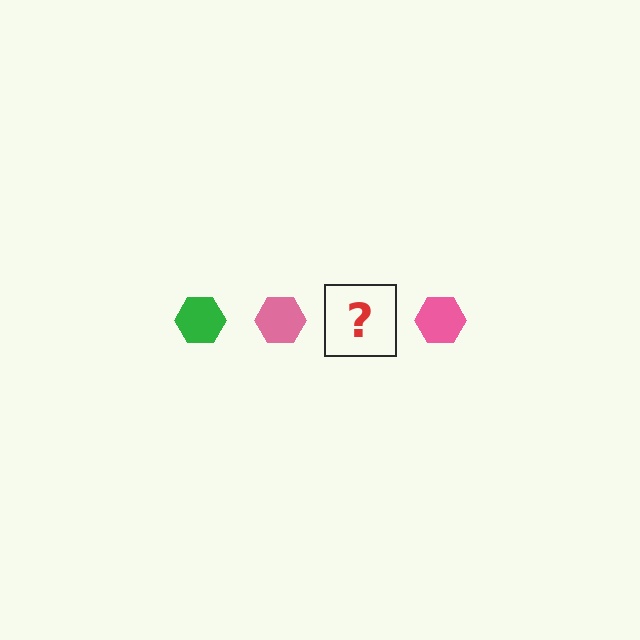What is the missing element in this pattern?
The missing element is a green hexagon.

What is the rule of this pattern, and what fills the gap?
The rule is that the pattern cycles through green, pink hexagons. The gap should be filled with a green hexagon.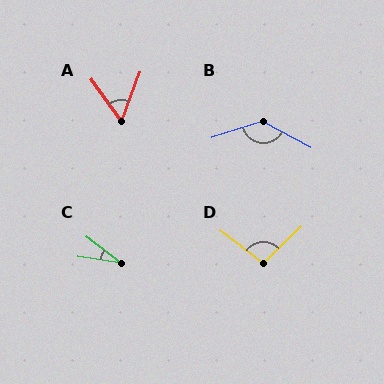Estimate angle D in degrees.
Approximately 98 degrees.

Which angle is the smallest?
C, at approximately 28 degrees.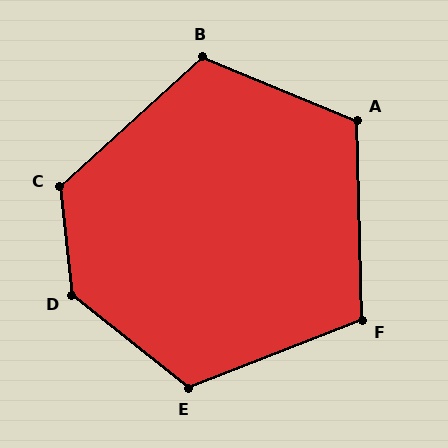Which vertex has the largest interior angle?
D, at approximately 135 degrees.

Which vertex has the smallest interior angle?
F, at approximately 110 degrees.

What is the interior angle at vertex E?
Approximately 120 degrees (obtuse).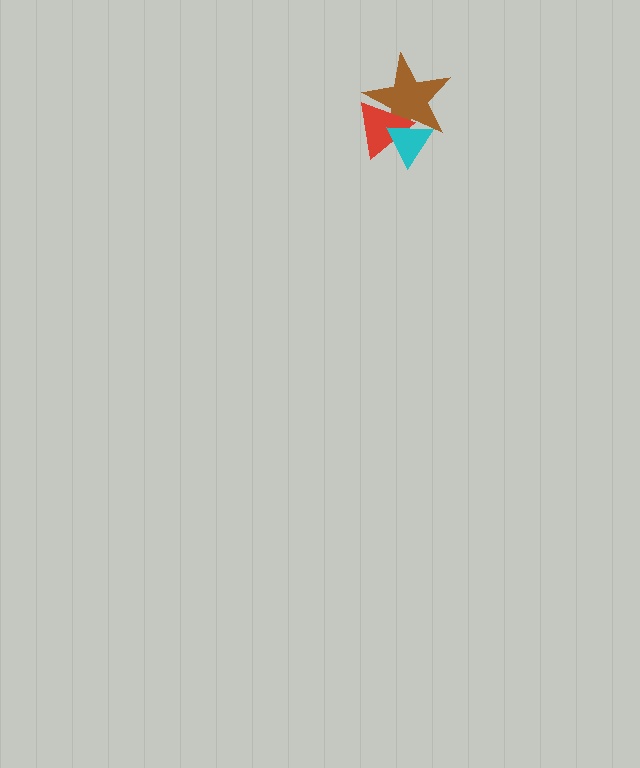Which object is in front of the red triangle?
The cyan triangle is in front of the red triangle.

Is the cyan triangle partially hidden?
No, no other shape covers it.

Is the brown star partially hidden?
Yes, it is partially covered by another shape.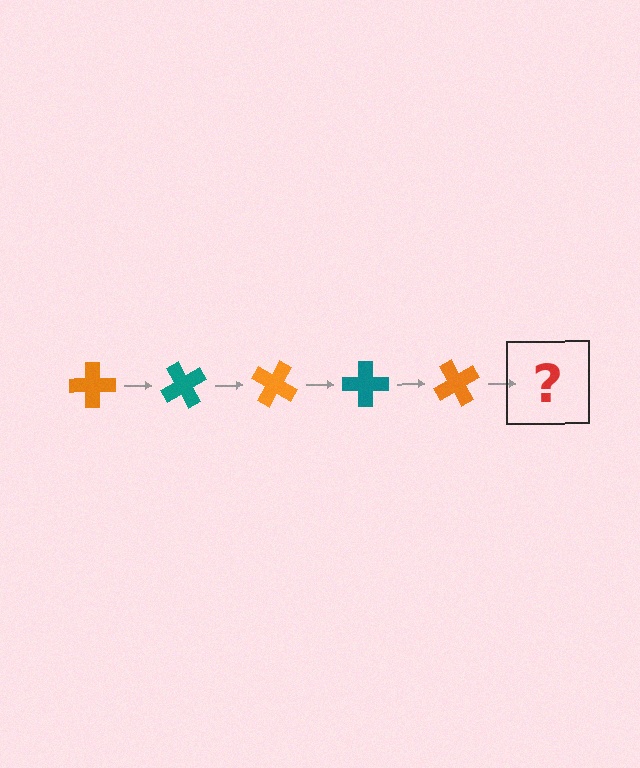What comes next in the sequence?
The next element should be a teal cross, rotated 300 degrees from the start.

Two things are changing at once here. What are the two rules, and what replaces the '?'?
The two rules are that it rotates 60 degrees each step and the color cycles through orange and teal. The '?' should be a teal cross, rotated 300 degrees from the start.